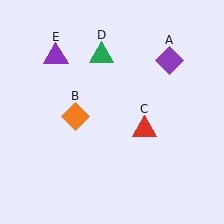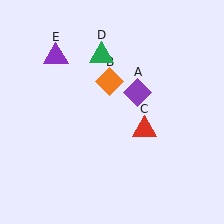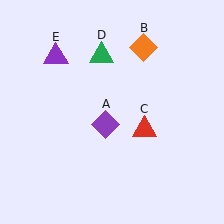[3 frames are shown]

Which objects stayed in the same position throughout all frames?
Red triangle (object C) and green triangle (object D) and purple triangle (object E) remained stationary.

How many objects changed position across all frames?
2 objects changed position: purple diamond (object A), orange diamond (object B).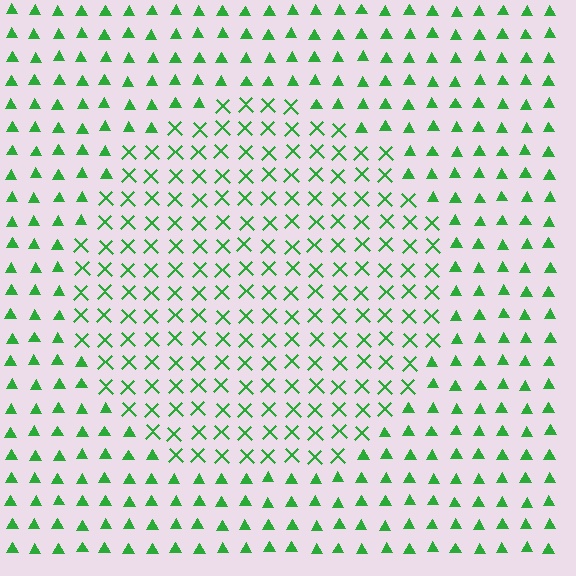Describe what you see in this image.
The image is filled with small green elements arranged in a uniform grid. A circle-shaped region contains X marks, while the surrounding area contains triangles. The boundary is defined purely by the change in element shape.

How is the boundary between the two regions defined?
The boundary is defined by a change in element shape: X marks inside vs. triangles outside. All elements share the same color and spacing.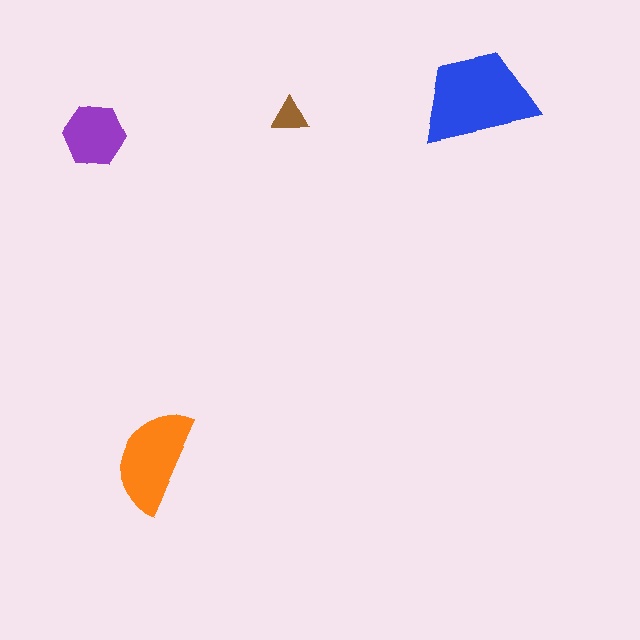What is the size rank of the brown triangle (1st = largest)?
4th.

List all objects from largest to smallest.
The blue trapezoid, the orange semicircle, the purple hexagon, the brown triangle.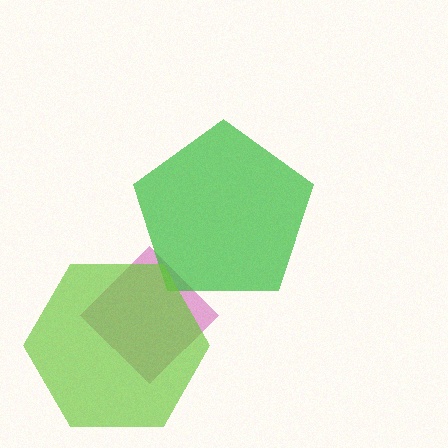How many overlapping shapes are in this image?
There are 3 overlapping shapes in the image.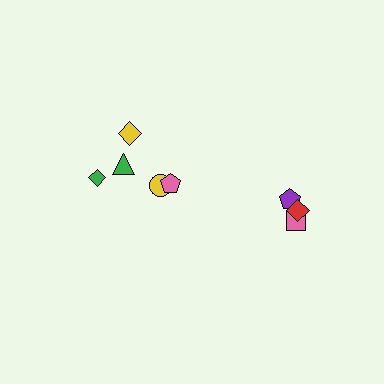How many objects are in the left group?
There are 5 objects.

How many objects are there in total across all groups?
There are 8 objects.